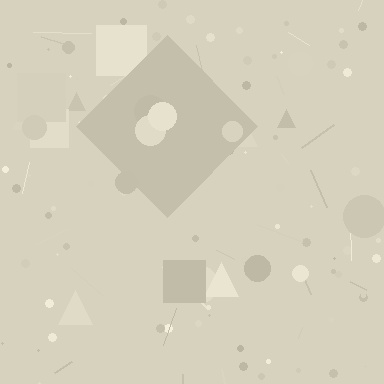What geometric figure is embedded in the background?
A diamond is embedded in the background.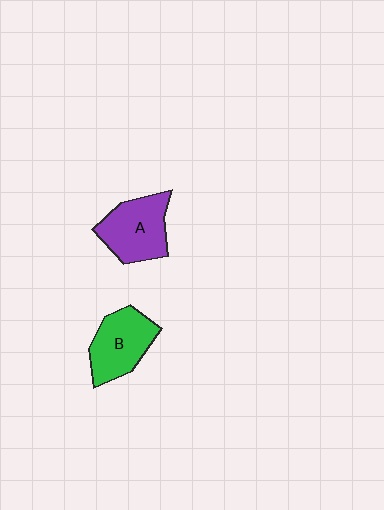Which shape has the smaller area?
Shape B (green).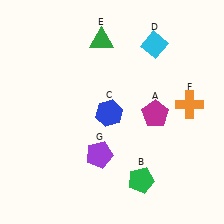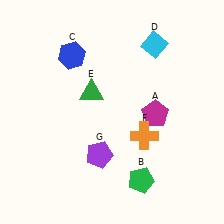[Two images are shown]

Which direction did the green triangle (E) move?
The green triangle (E) moved down.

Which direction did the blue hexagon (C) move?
The blue hexagon (C) moved up.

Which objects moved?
The objects that moved are: the blue hexagon (C), the green triangle (E), the orange cross (F).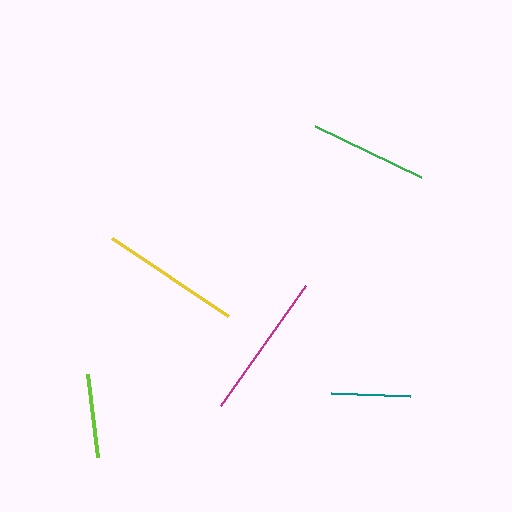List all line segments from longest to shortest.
From longest to shortest: magenta, yellow, green, lime, teal.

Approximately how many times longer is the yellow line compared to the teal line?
The yellow line is approximately 1.8 times the length of the teal line.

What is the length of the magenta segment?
The magenta segment is approximately 147 pixels long.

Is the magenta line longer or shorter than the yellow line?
The magenta line is longer than the yellow line.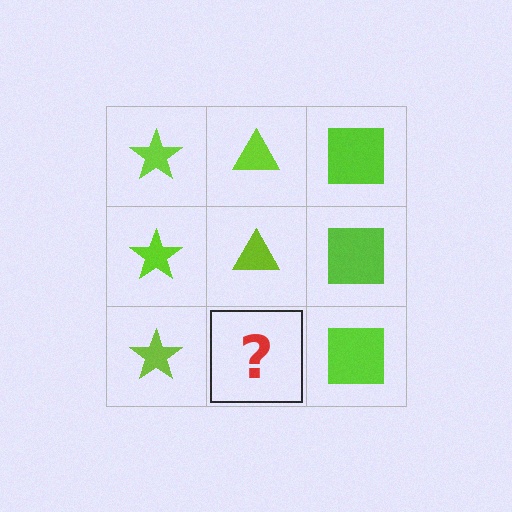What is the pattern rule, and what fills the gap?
The rule is that each column has a consistent shape. The gap should be filled with a lime triangle.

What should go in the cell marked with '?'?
The missing cell should contain a lime triangle.